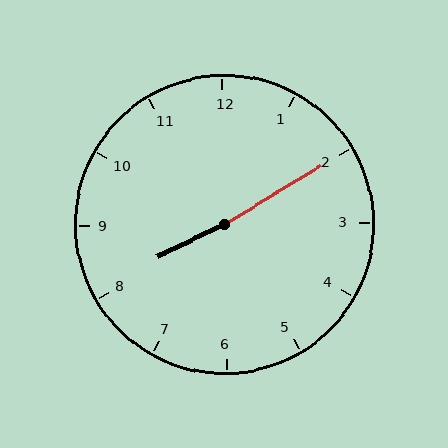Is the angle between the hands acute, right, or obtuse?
It is obtuse.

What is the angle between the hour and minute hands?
Approximately 175 degrees.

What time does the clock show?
8:10.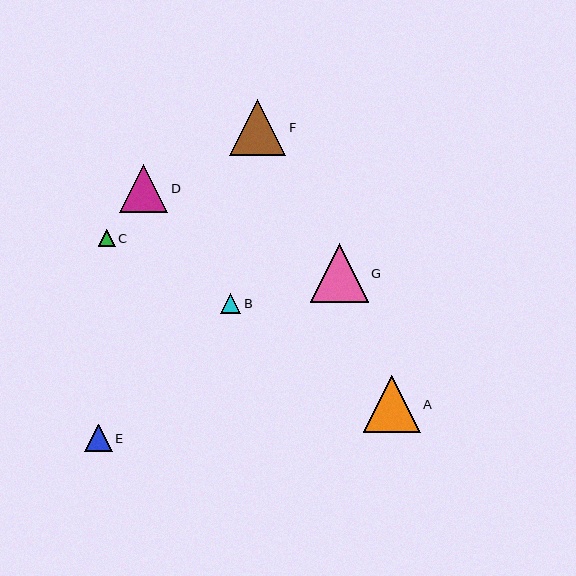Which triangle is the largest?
Triangle G is the largest with a size of approximately 58 pixels.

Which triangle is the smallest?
Triangle C is the smallest with a size of approximately 17 pixels.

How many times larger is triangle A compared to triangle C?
Triangle A is approximately 3.4 times the size of triangle C.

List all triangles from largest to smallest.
From largest to smallest: G, A, F, D, E, B, C.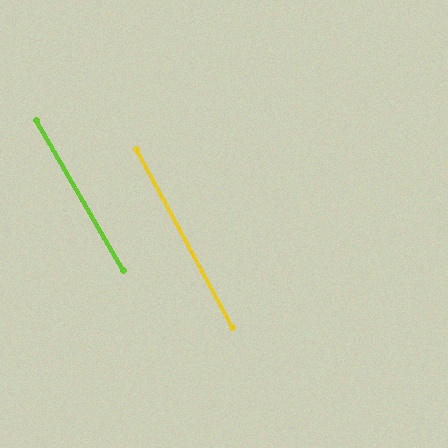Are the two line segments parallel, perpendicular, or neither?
Parallel — their directions differ by only 1.7°.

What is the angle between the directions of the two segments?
Approximately 2 degrees.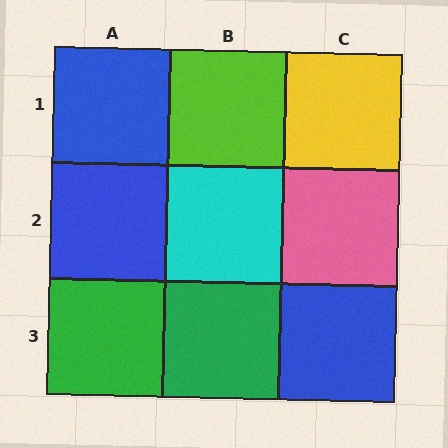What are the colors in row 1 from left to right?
Blue, lime, yellow.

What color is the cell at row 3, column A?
Green.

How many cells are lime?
1 cell is lime.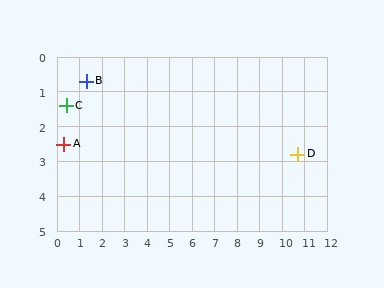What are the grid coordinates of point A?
Point A is at approximately (0.3, 2.5).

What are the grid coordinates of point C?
Point C is at approximately (0.4, 1.4).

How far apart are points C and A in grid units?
Points C and A are about 1.1 grid units apart.